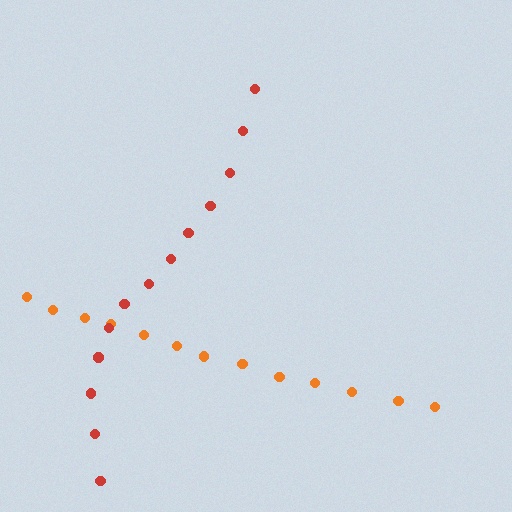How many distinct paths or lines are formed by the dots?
There are 2 distinct paths.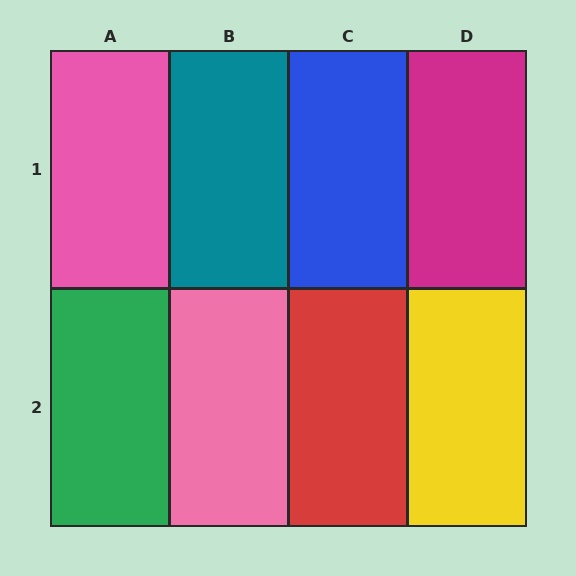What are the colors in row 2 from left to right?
Green, pink, red, yellow.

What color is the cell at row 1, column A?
Pink.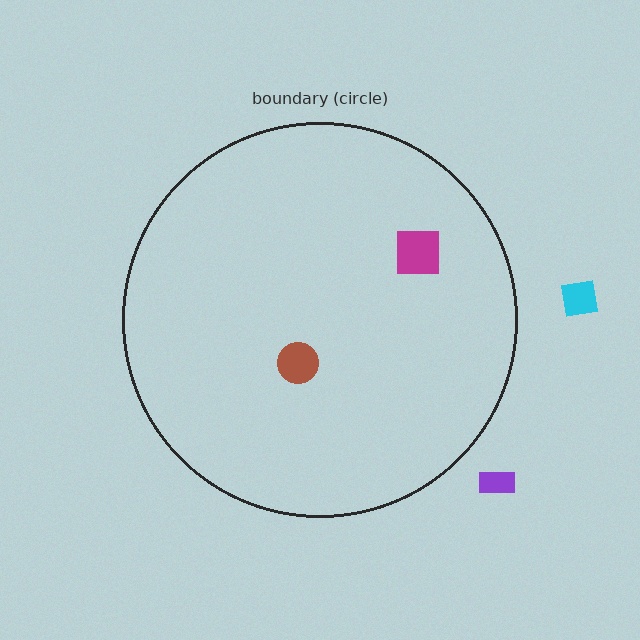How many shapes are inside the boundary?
2 inside, 2 outside.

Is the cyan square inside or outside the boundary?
Outside.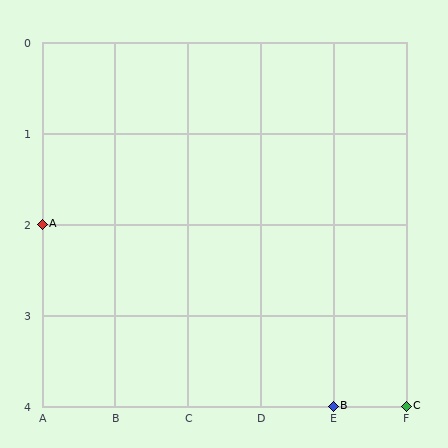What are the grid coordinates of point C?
Point C is at grid coordinates (F, 4).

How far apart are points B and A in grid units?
Points B and A are 4 columns and 2 rows apart (about 4.5 grid units diagonally).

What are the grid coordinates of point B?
Point B is at grid coordinates (E, 4).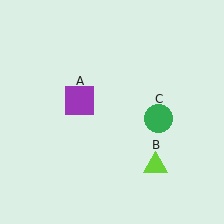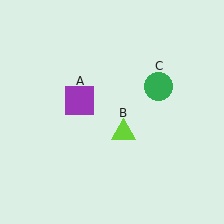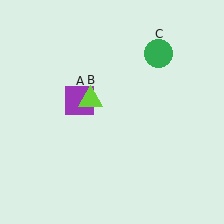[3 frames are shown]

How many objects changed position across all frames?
2 objects changed position: lime triangle (object B), green circle (object C).